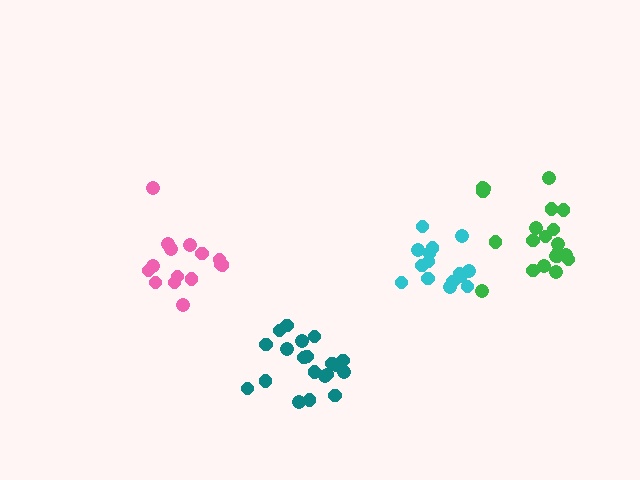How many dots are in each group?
Group 1: 21 dots, Group 2: 20 dots, Group 3: 15 dots, Group 4: 15 dots (71 total).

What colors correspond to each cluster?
The clusters are colored: green, teal, cyan, pink.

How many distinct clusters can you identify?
There are 4 distinct clusters.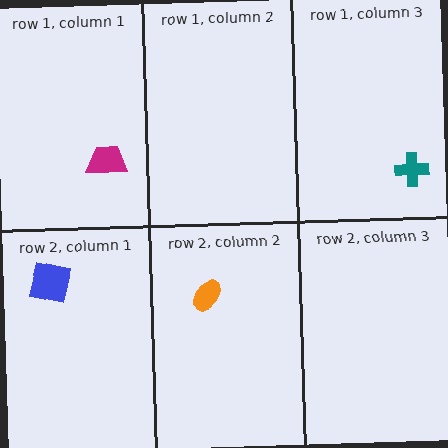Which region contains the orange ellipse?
The row 2, column 2 region.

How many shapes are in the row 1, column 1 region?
1.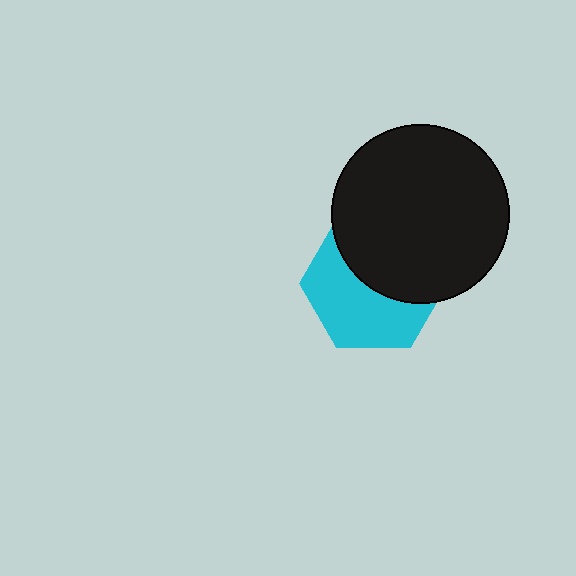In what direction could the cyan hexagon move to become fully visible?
The cyan hexagon could move down. That would shift it out from behind the black circle entirely.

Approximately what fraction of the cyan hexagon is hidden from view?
Roughly 48% of the cyan hexagon is hidden behind the black circle.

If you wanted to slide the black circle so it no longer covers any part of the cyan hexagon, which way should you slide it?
Slide it up — that is the most direct way to separate the two shapes.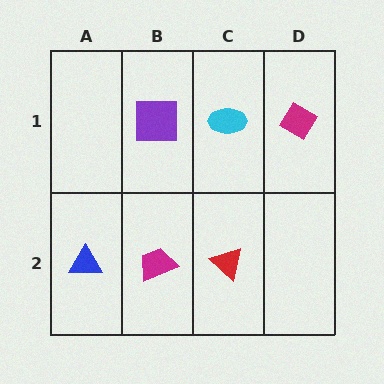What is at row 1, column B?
A purple square.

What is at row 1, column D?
A magenta diamond.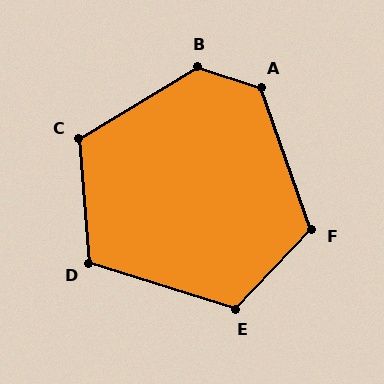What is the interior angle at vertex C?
Approximately 116 degrees (obtuse).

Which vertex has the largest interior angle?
B, at approximately 131 degrees.